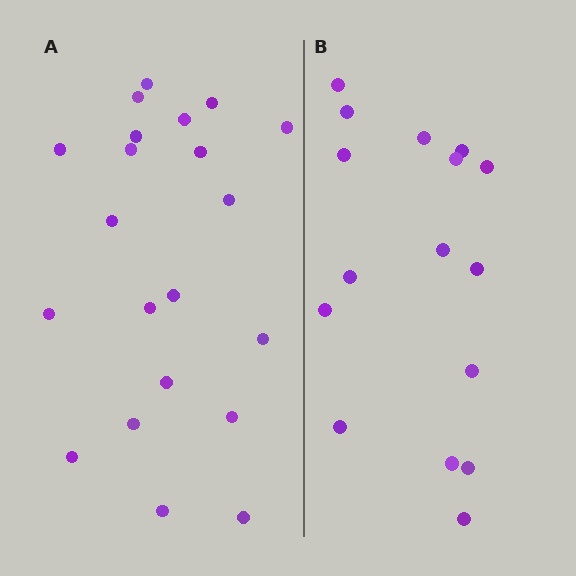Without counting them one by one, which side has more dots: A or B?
Region A (the left region) has more dots.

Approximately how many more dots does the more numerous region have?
Region A has about 5 more dots than region B.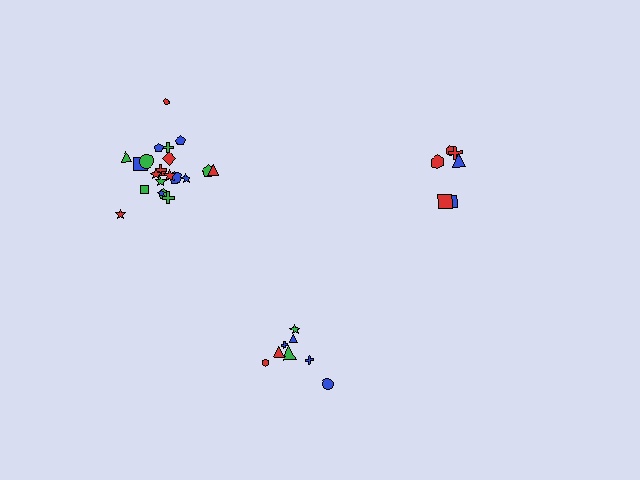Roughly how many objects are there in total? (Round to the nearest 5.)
Roughly 35 objects in total.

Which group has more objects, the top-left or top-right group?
The top-left group.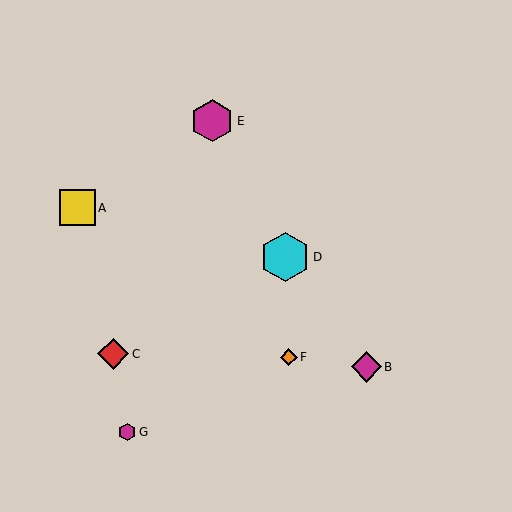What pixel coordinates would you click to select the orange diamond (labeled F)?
Click at (289, 357) to select the orange diamond F.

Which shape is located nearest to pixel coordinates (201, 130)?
The magenta hexagon (labeled E) at (212, 121) is nearest to that location.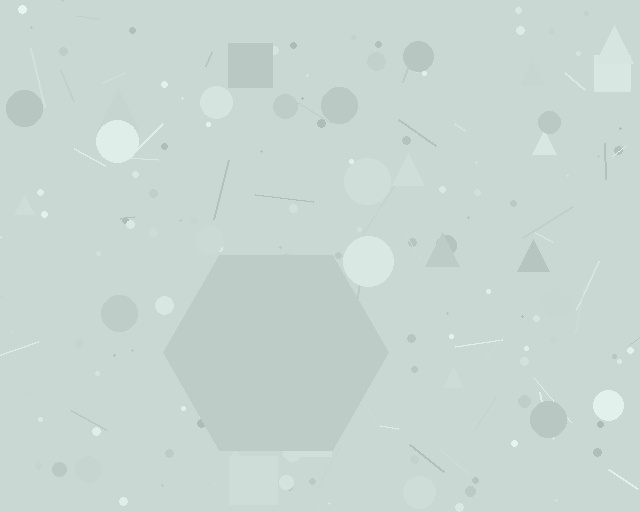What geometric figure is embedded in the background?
A hexagon is embedded in the background.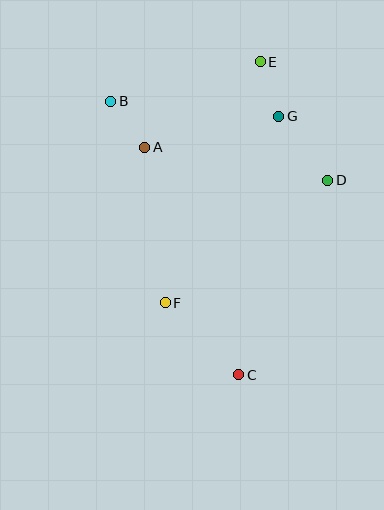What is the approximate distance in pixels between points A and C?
The distance between A and C is approximately 246 pixels.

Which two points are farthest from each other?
Points C and E are farthest from each other.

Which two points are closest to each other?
Points A and B are closest to each other.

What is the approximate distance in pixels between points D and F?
The distance between D and F is approximately 204 pixels.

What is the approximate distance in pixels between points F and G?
The distance between F and G is approximately 219 pixels.